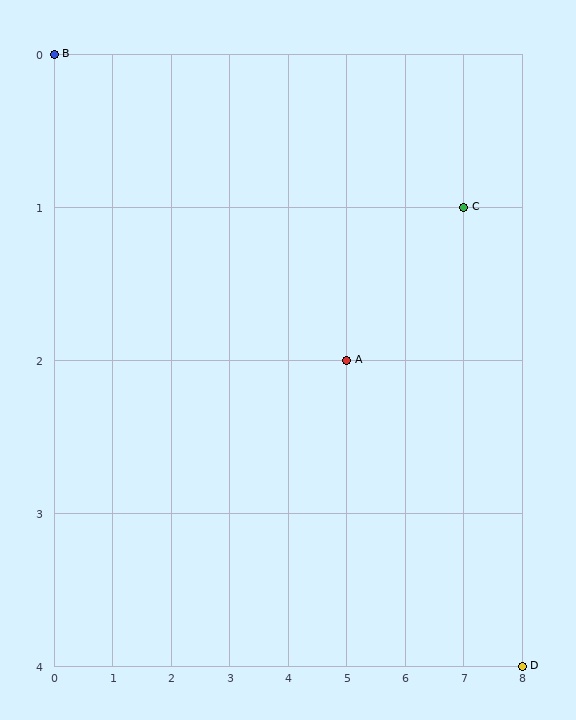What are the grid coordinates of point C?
Point C is at grid coordinates (7, 1).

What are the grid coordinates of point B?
Point B is at grid coordinates (0, 0).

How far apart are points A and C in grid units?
Points A and C are 2 columns and 1 row apart (about 2.2 grid units diagonally).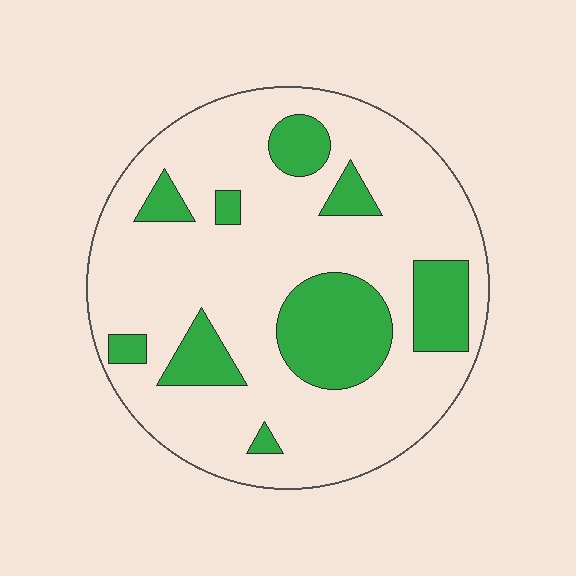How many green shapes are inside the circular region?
9.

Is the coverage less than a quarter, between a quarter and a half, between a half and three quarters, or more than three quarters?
Less than a quarter.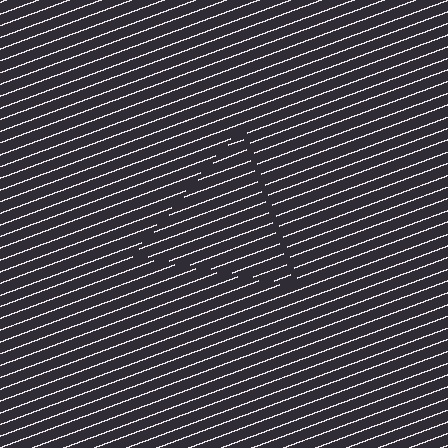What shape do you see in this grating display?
An illusory triangle. The interior of the shape contains the same grating, shifted by half a period — the contour is defined by the phase discontinuity where line-ends from the inner and outer gratings abut.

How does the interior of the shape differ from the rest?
The interior of the shape contains the same grating, shifted by half a period — the contour is defined by the phase discontinuity where line-ends from the inner and outer gratings abut.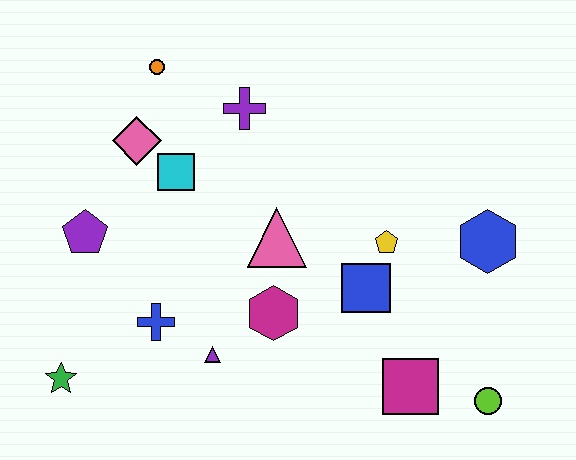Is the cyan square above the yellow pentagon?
Yes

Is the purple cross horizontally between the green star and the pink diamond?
No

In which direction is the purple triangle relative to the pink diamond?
The purple triangle is below the pink diamond.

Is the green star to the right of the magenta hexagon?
No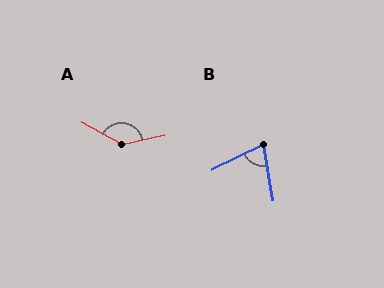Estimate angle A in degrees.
Approximately 139 degrees.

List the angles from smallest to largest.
B (73°), A (139°).